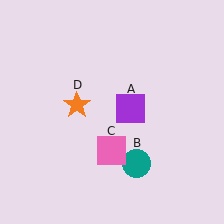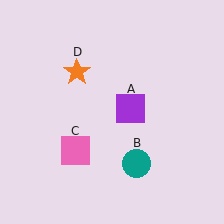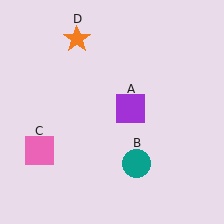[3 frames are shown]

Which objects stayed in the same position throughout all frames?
Purple square (object A) and teal circle (object B) remained stationary.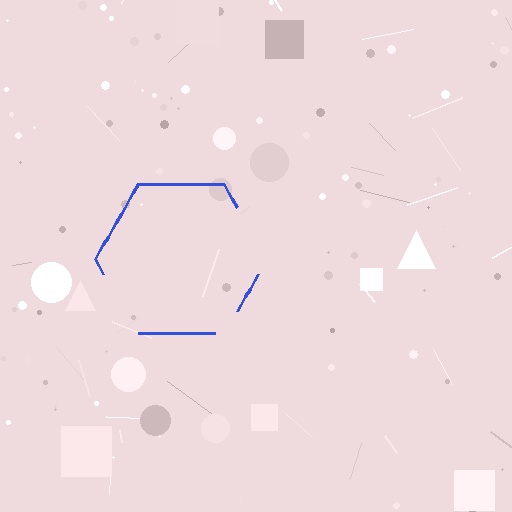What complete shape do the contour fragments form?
The contour fragments form a hexagon.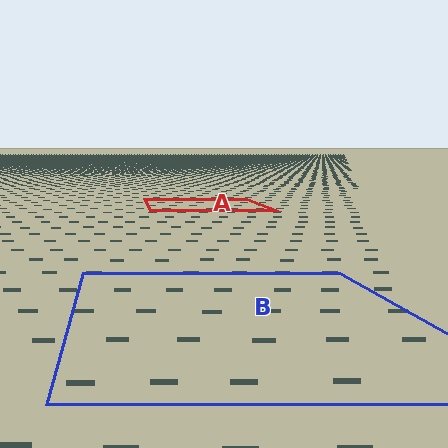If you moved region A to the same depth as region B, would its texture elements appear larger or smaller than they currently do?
They would appear larger. At a closer depth, the same texture elements are projected at a bigger on-screen size.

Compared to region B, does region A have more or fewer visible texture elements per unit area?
Region A has more texture elements per unit area — they are packed more densely because it is farther away.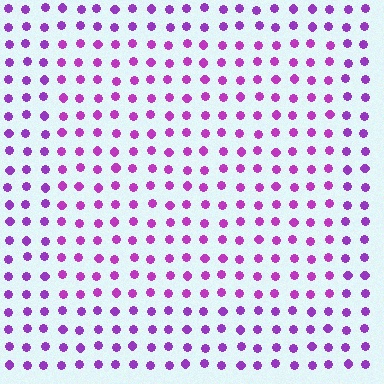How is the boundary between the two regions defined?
The boundary is defined purely by a slight shift in hue (about 18 degrees). Spacing, size, and orientation are identical on both sides.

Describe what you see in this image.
The image is filled with small purple elements in a uniform arrangement. A rectangle-shaped region is visible where the elements are tinted to a slightly different hue, forming a subtle color boundary.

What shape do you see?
I see a rectangle.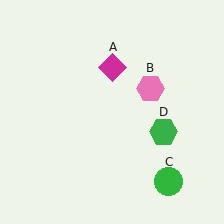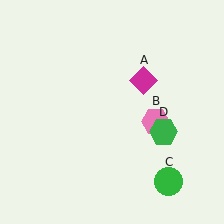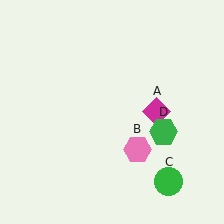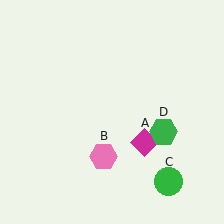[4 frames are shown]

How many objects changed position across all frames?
2 objects changed position: magenta diamond (object A), pink hexagon (object B).